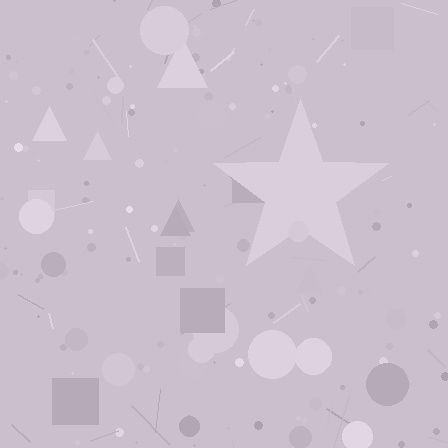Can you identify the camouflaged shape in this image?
The camouflaged shape is a star.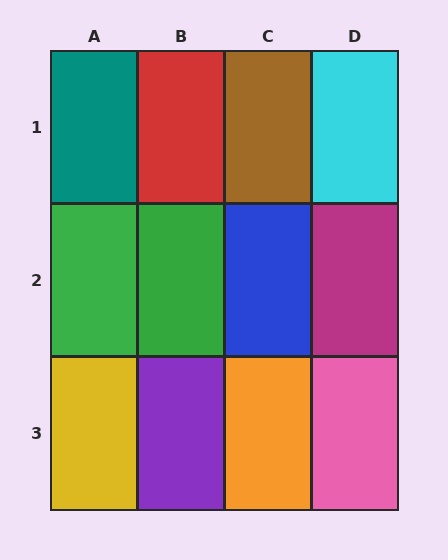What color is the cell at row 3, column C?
Orange.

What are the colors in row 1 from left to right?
Teal, red, brown, cyan.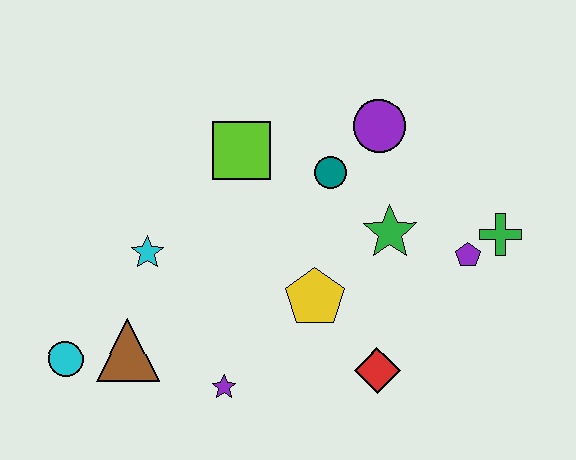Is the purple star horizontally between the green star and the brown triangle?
Yes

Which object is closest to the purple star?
The brown triangle is closest to the purple star.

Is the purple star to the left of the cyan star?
No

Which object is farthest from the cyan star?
The green cross is farthest from the cyan star.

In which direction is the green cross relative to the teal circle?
The green cross is to the right of the teal circle.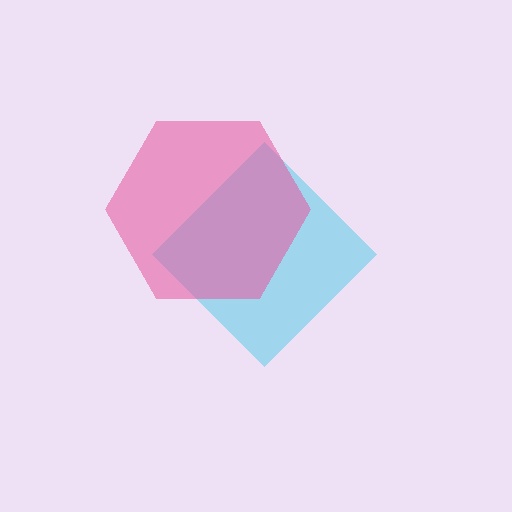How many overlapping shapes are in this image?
There are 2 overlapping shapes in the image.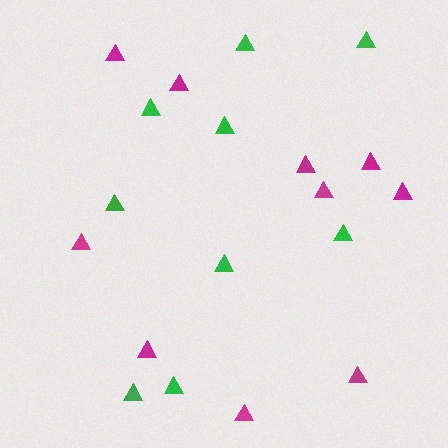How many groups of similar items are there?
There are 2 groups: one group of green triangles (9) and one group of magenta triangles (10).